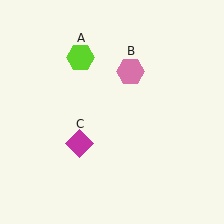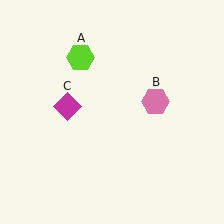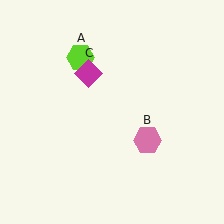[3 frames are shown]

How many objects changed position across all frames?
2 objects changed position: pink hexagon (object B), magenta diamond (object C).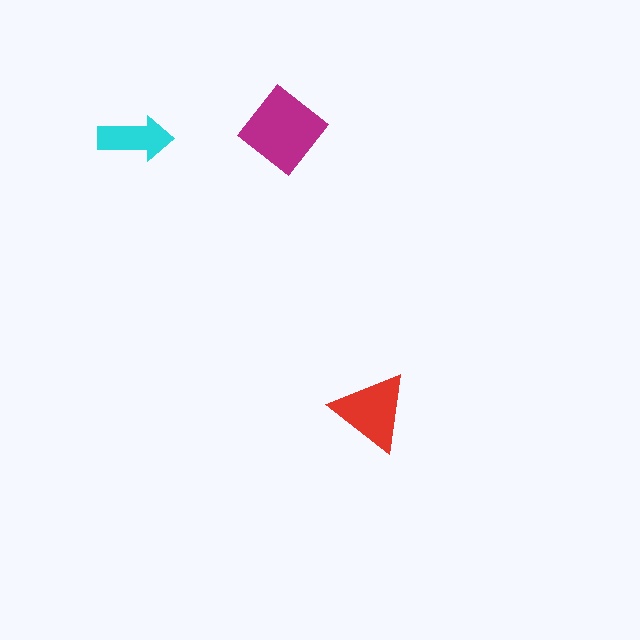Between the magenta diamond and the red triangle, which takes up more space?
The magenta diamond.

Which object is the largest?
The magenta diamond.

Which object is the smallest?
The cyan arrow.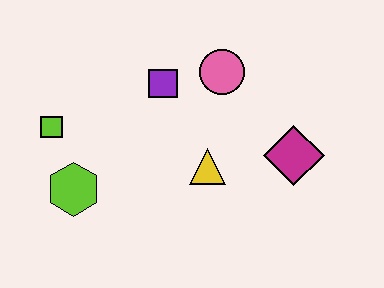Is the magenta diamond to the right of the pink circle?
Yes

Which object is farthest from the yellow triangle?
The lime square is farthest from the yellow triangle.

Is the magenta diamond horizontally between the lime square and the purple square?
No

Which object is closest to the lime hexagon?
The lime square is closest to the lime hexagon.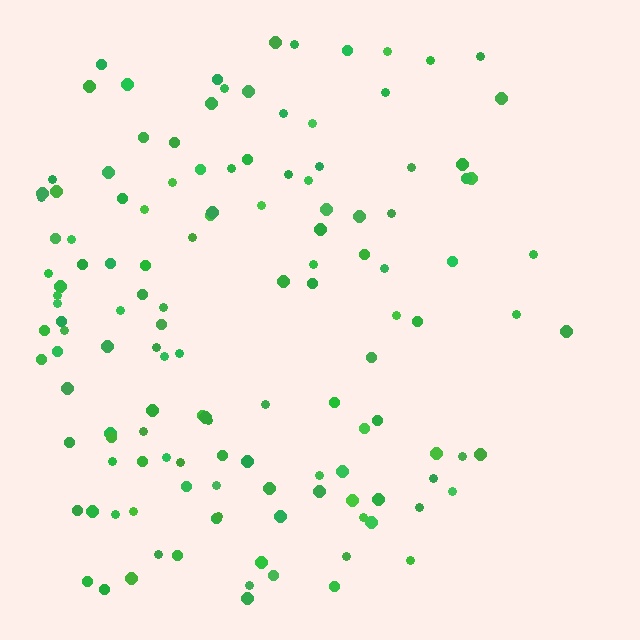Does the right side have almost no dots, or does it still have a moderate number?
Still a moderate number, just noticeably fewer than the left.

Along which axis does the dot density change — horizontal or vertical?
Horizontal.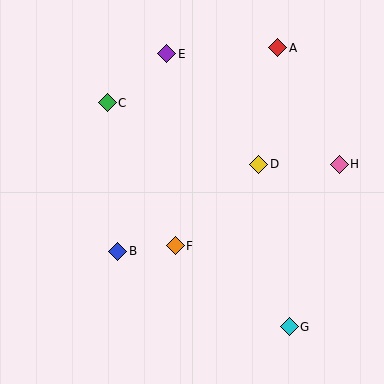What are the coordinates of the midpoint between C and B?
The midpoint between C and B is at (112, 177).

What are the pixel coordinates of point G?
Point G is at (289, 327).